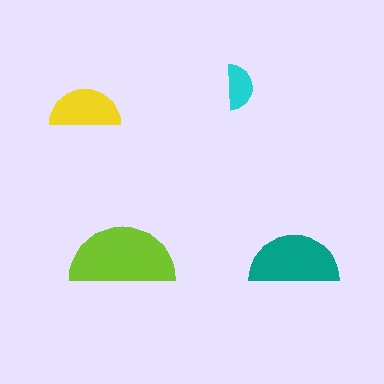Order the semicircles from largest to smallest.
the lime one, the teal one, the yellow one, the cyan one.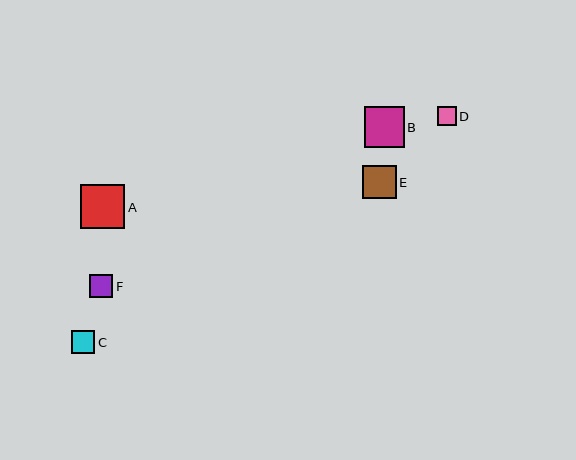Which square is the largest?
Square A is the largest with a size of approximately 44 pixels.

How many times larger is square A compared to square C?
Square A is approximately 1.9 times the size of square C.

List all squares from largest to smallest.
From largest to smallest: A, B, E, F, C, D.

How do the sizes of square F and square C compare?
Square F and square C are approximately the same size.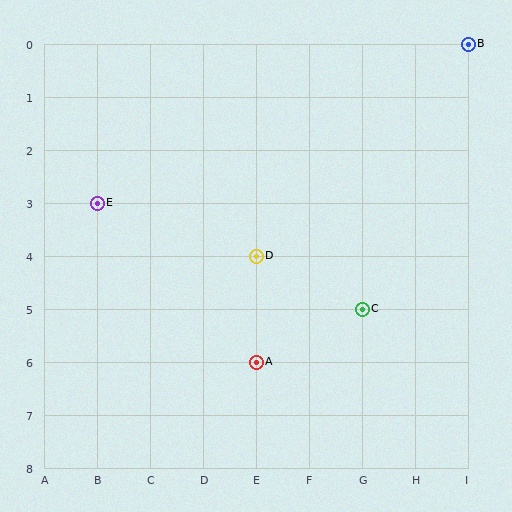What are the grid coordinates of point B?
Point B is at grid coordinates (I, 0).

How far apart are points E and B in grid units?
Points E and B are 7 columns and 3 rows apart (about 7.6 grid units diagonally).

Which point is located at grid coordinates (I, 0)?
Point B is at (I, 0).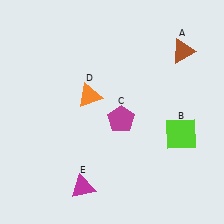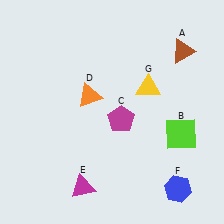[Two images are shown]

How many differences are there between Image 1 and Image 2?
There are 2 differences between the two images.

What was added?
A blue hexagon (F), a yellow triangle (G) were added in Image 2.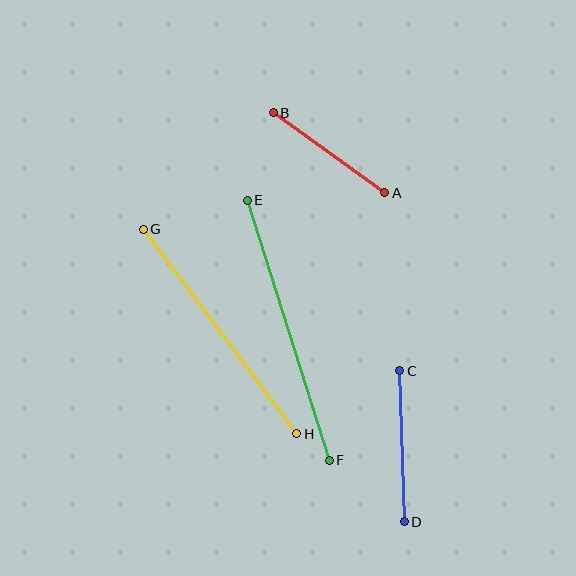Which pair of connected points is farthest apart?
Points E and F are farthest apart.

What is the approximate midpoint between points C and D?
The midpoint is at approximately (402, 446) pixels.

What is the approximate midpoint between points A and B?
The midpoint is at approximately (329, 153) pixels.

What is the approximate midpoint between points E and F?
The midpoint is at approximately (288, 330) pixels.